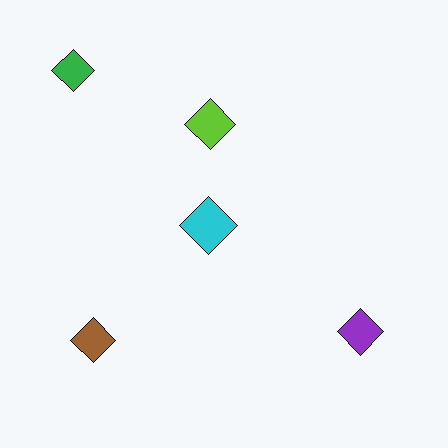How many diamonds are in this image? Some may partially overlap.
There are 5 diamonds.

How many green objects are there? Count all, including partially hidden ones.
There is 1 green object.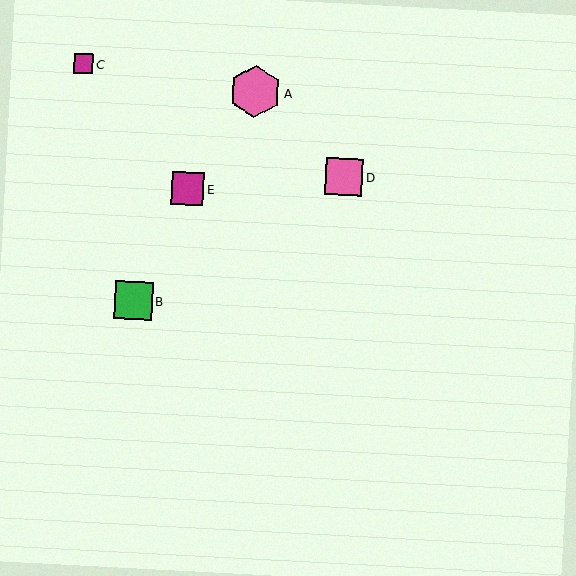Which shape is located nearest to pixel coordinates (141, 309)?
The green square (labeled B) at (134, 301) is nearest to that location.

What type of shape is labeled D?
Shape D is a pink square.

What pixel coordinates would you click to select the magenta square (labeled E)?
Click at (188, 188) to select the magenta square E.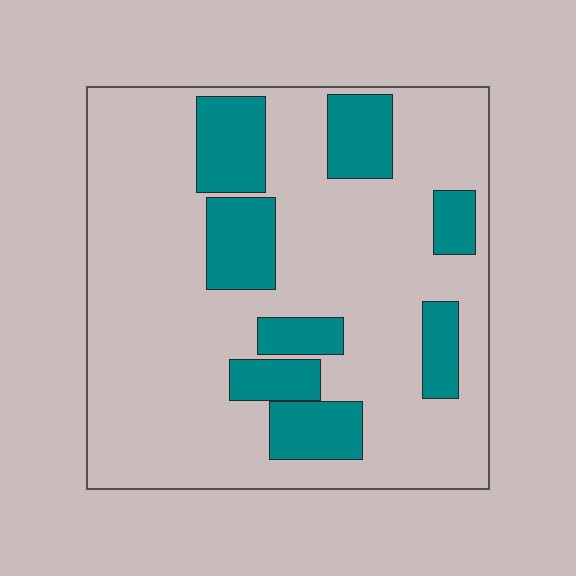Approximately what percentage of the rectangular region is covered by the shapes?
Approximately 25%.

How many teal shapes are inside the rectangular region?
8.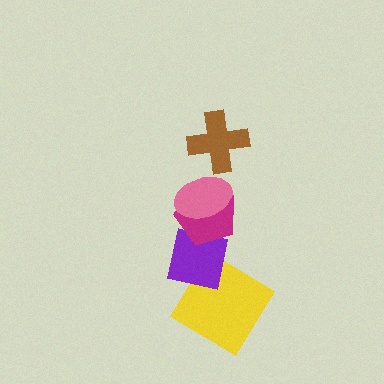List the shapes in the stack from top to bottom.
From top to bottom: the brown cross, the pink ellipse, the magenta pentagon, the purple square, the yellow diamond.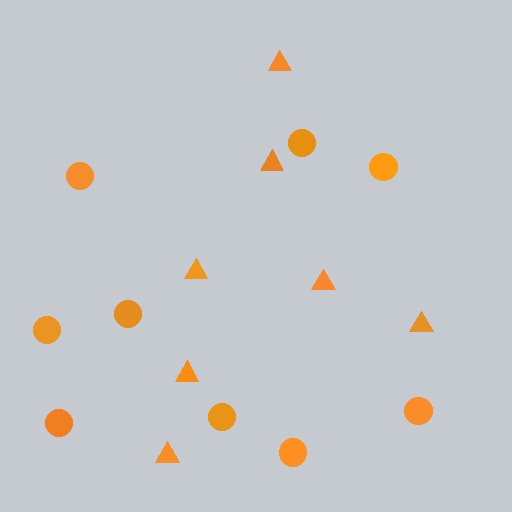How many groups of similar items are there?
There are 2 groups: one group of triangles (7) and one group of circles (9).